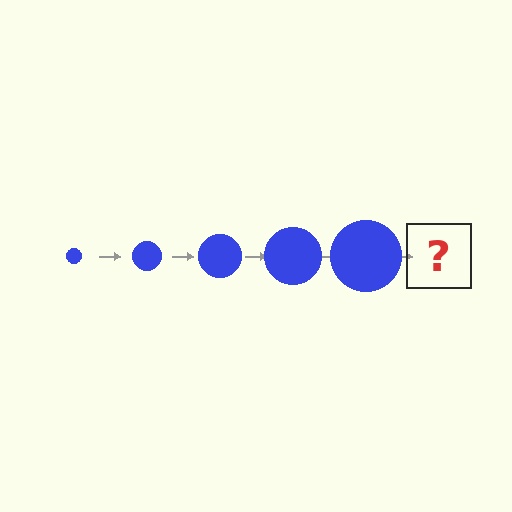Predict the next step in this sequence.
The next step is a blue circle, larger than the previous one.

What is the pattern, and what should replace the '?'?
The pattern is that the circle gets progressively larger each step. The '?' should be a blue circle, larger than the previous one.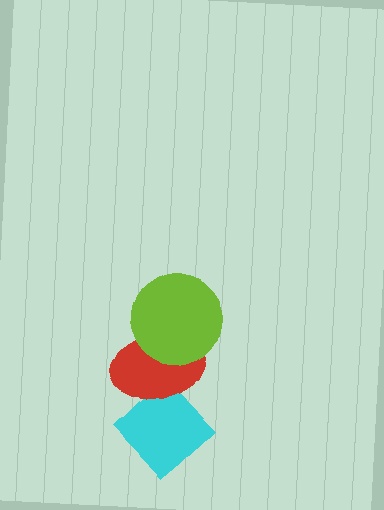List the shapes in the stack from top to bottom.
From top to bottom: the lime circle, the red ellipse, the cyan diamond.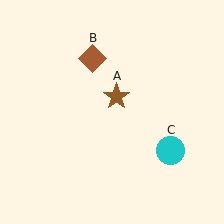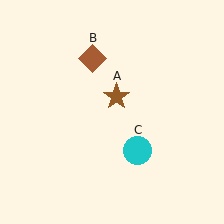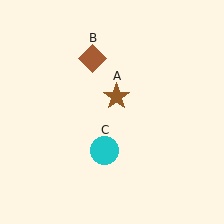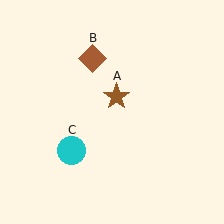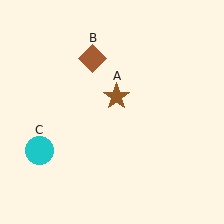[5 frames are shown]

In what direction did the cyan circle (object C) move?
The cyan circle (object C) moved left.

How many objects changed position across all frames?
1 object changed position: cyan circle (object C).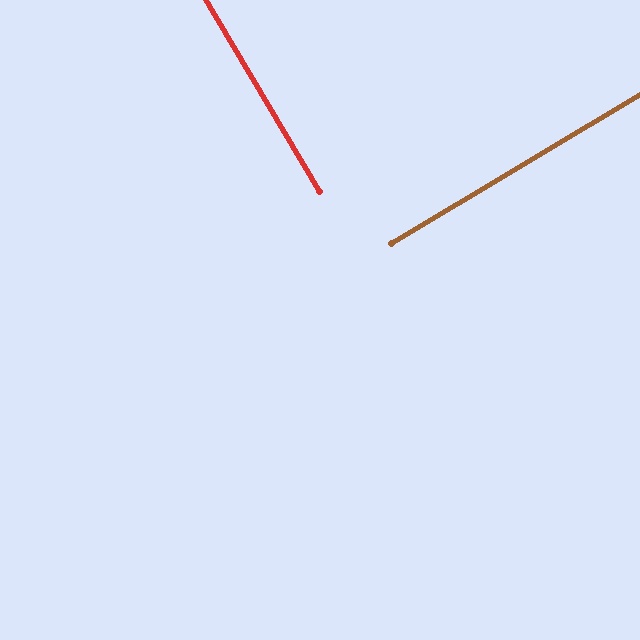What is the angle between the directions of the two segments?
Approximately 90 degrees.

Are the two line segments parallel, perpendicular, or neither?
Perpendicular — they meet at approximately 90°.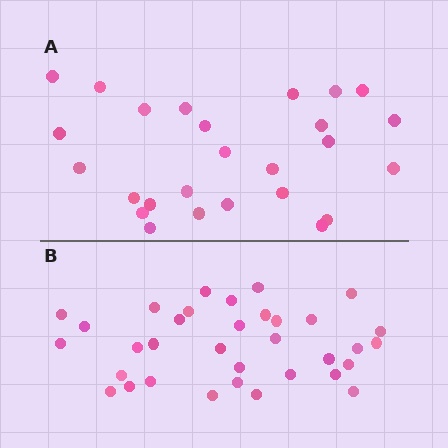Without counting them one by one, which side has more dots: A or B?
Region B (the bottom region) has more dots.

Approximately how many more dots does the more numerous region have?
Region B has roughly 8 or so more dots than region A.